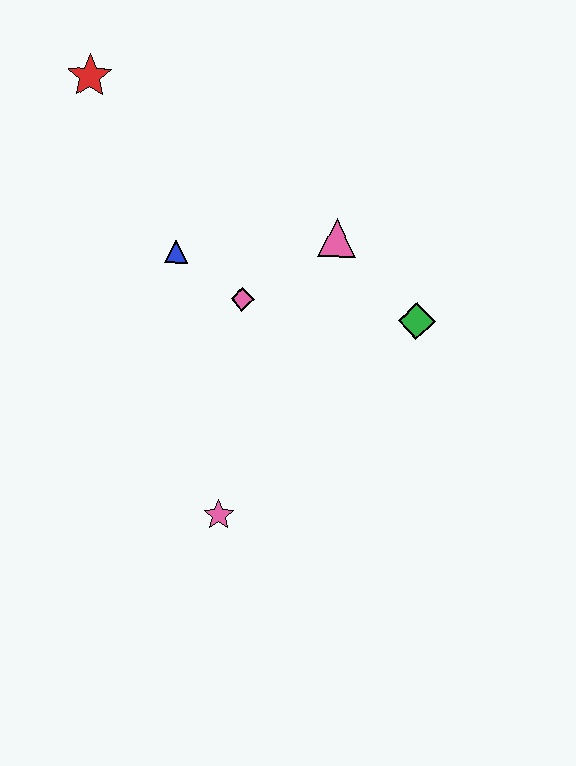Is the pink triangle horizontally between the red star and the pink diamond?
No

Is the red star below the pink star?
No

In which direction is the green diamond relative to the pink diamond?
The green diamond is to the right of the pink diamond.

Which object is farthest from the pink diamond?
The red star is farthest from the pink diamond.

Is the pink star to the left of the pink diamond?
Yes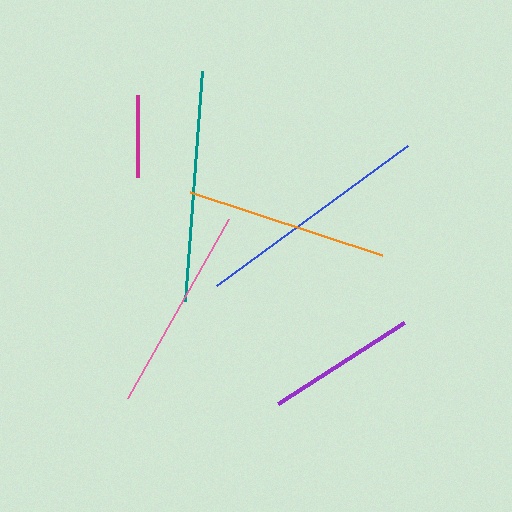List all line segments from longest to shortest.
From longest to shortest: blue, teal, pink, orange, purple, magenta.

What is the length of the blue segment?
The blue segment is approximately 237 pixels long.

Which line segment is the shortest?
The magenta line is the shortest at approximately 82 pixels.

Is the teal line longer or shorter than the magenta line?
The teal line is longer than the magenta line.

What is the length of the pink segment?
The pink segment is approximately 206 pixels long.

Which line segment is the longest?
The blue line is the longest at approximately 237 pixels.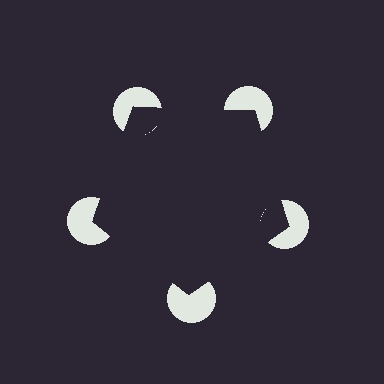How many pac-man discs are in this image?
There are 5 — one at each vertex of the illusory pentagon.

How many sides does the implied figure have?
5 sides.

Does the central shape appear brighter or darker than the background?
It typically appears slightly darker than the background, even though no actual brightness change is drawn.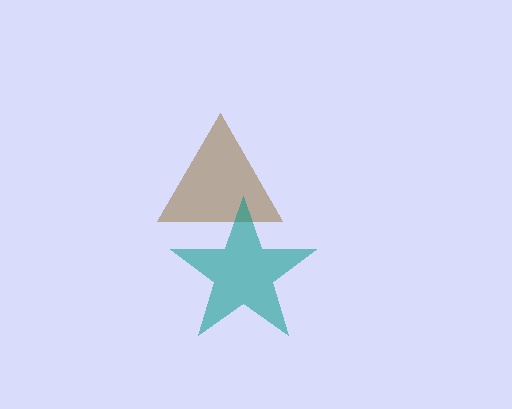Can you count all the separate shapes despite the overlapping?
Yes, there are 2 separate shapes.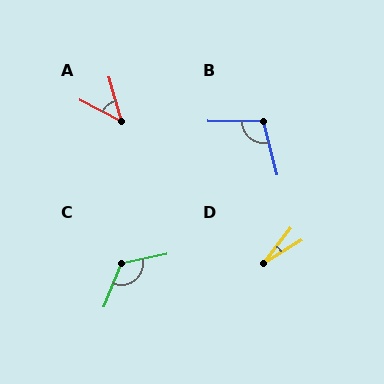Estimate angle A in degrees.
Approximately 46 degrees.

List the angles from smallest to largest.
D (21°), A (46°), B (105°), C (125°).